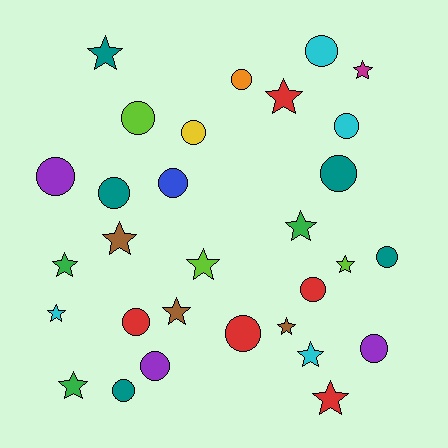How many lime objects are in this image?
There are 3 lime objects.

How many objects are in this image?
There are 30 objects.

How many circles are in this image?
There are 16 circles.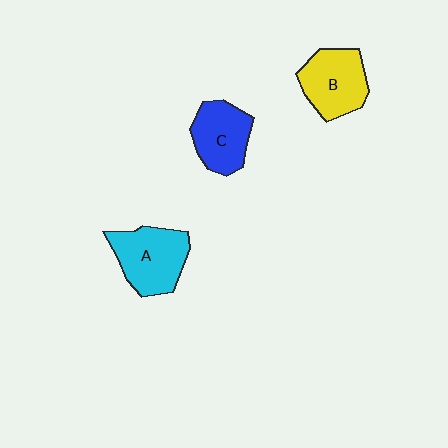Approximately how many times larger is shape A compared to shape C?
Approximately 1.2 times.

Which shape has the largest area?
Shape A (cyan).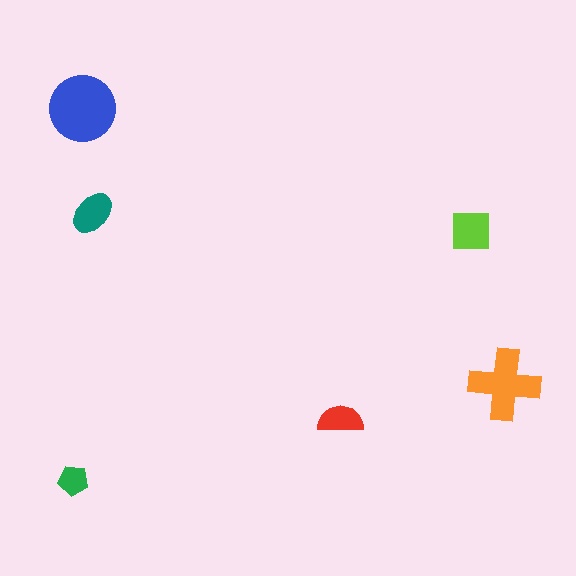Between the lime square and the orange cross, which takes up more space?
The orange cross.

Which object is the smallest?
The green pentagon.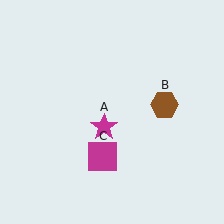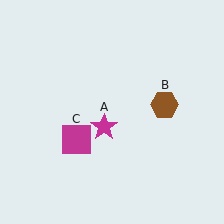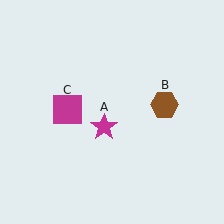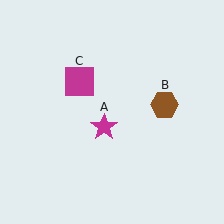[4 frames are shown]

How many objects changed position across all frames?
1 object changed position: magenta square (object C).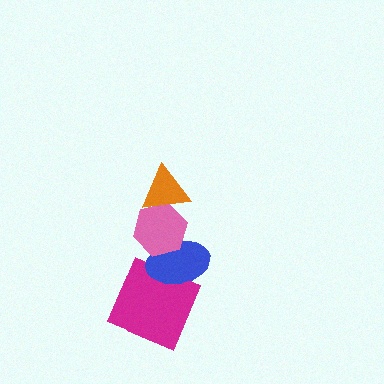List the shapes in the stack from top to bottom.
From top to bottom: the orange triangle, the pink hexagon, the blue ellipse, the magenta square.